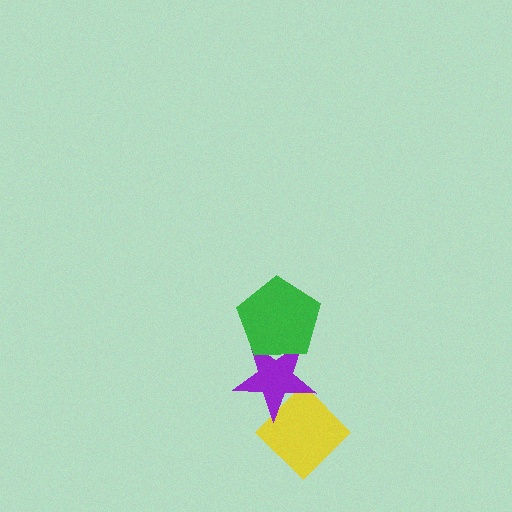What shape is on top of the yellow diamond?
The purple star is on top of the yellow diamond.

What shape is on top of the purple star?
The green pentagon is on top of the purple star.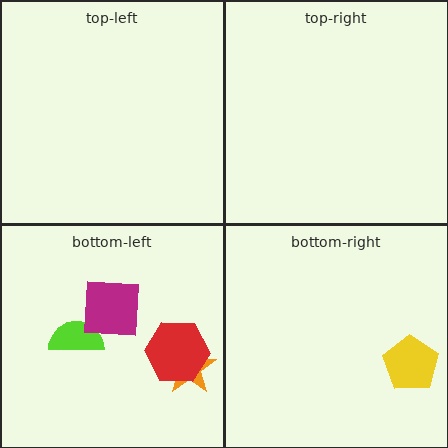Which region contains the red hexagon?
The bottom-left region.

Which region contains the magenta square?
The bottom-left region.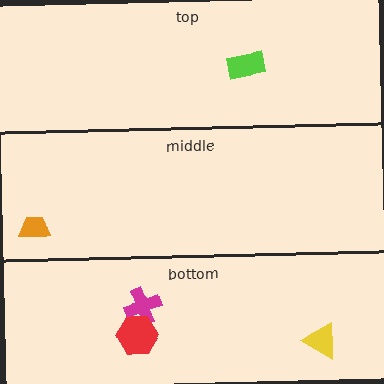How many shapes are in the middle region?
1.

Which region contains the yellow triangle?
The bottom region.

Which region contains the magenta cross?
The bottom region.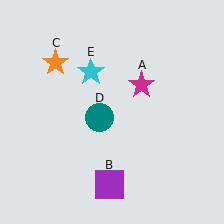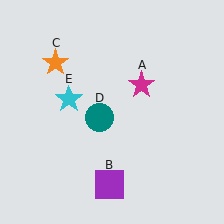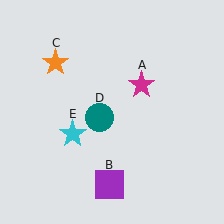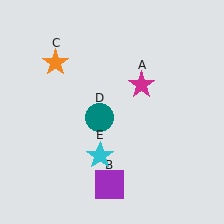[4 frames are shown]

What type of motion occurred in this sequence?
The cyan star (object E) rotated counterclockwise around the center of the scene.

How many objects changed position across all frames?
1 object changed position: cyan star (object E).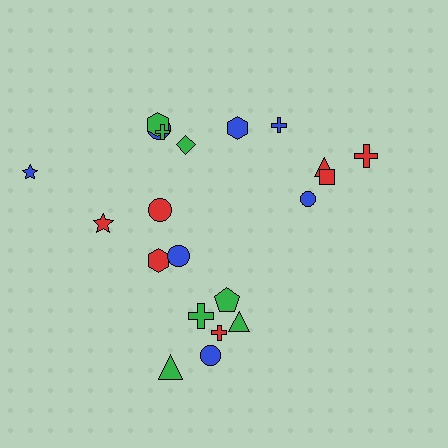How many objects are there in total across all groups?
There are 21 objects.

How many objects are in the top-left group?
There are 8 objects.